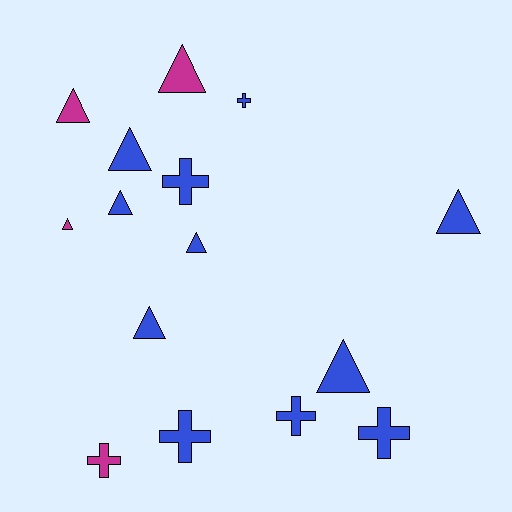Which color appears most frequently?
Blue, with 11 objects.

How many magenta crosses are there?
There is 1 magenta cross.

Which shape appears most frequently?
Triangle, with 9 objects.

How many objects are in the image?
There are 15 objects.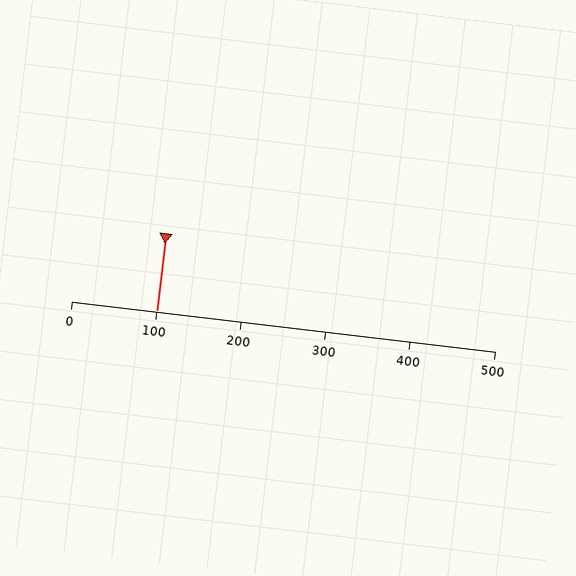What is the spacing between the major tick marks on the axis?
The major ticks are spaced 100 apart.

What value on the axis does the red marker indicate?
The marker indicates approximately 100.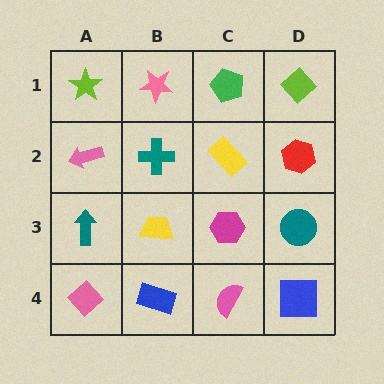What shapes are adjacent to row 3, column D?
A red hexagon (row 2, column D), a blue square (row 4, column D), a magenta hexagon (row 3, column C).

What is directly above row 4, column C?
A magenta hexagon.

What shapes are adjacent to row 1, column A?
A pink arrow (row 2, column A), a pink star (row 1, column B).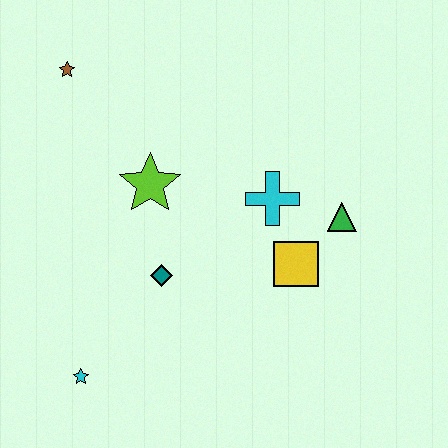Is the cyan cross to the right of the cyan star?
Yes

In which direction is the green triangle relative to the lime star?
The green triangle is to the right of the lime star.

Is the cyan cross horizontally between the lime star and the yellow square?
Yes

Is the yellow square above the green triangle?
No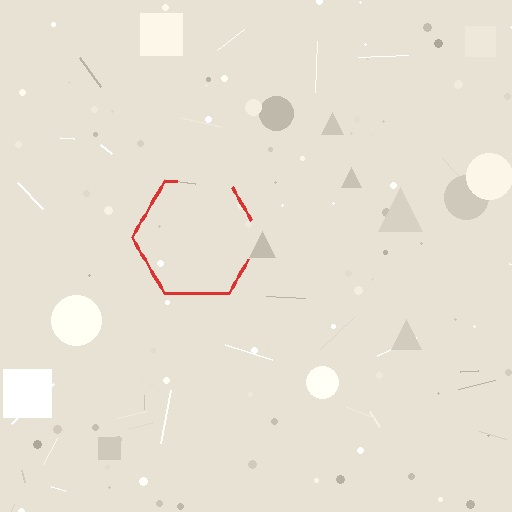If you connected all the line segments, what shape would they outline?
They would outline a hexagon.